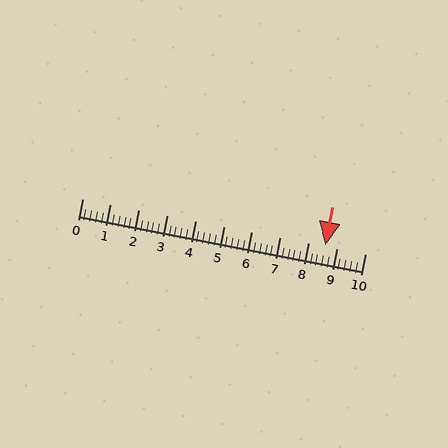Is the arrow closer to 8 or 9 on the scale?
The arrow is closer to 9.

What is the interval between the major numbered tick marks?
The major tick marks are spaced 1 units apart.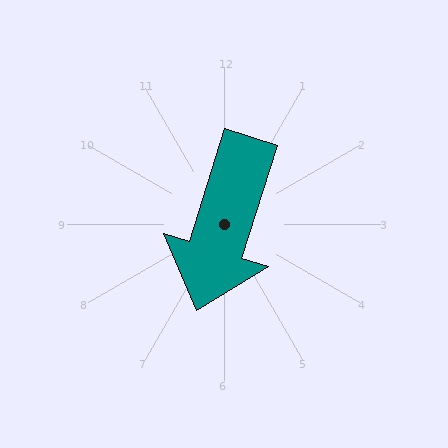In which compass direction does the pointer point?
South.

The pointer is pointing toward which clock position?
Roughly 7 o'clock.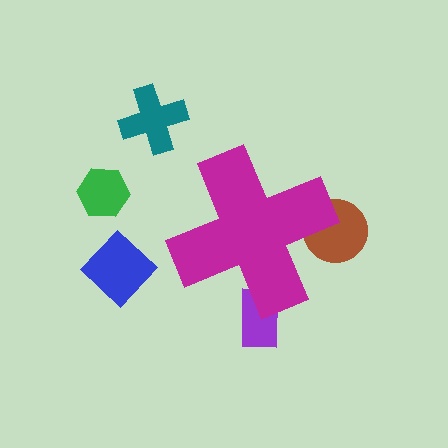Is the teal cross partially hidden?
No, the teal cross is fully visible.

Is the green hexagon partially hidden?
No, the green hexagon is fully visible.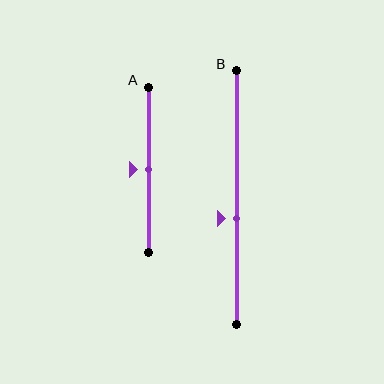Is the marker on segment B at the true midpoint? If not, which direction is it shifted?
No, the marker on segment B is shifted downward by about 8% of the segment length.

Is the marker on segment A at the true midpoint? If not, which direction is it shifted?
Yes, the marker on segment A is at the true midpoint.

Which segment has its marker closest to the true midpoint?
Segment A has its marker closest to the true midpoint.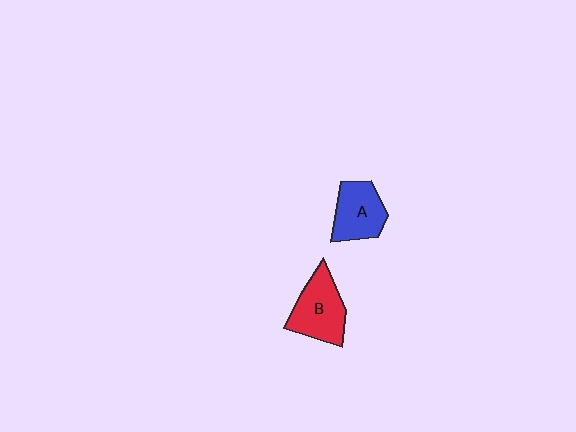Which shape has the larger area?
Shape B (red).